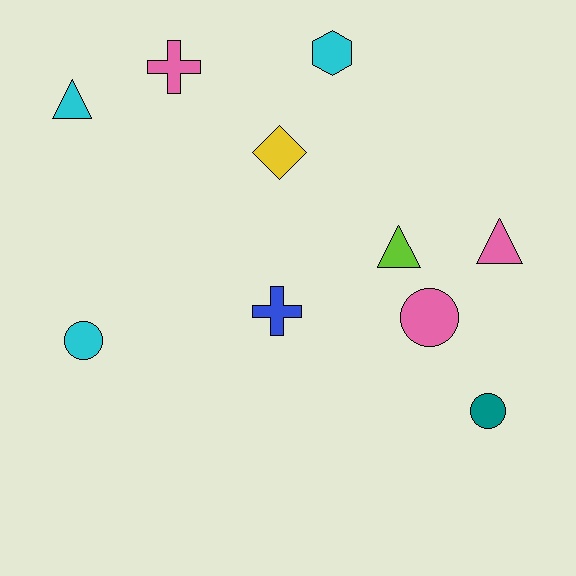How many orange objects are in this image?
There are no orange objects.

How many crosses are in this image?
There are 2 crosses.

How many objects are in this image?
There are 10 objects.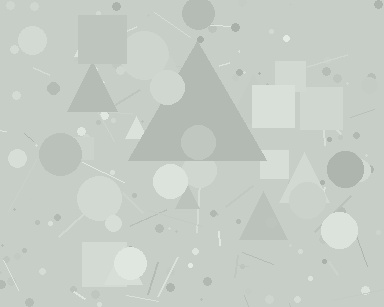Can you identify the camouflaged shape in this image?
The camouflaged shape is a triangle.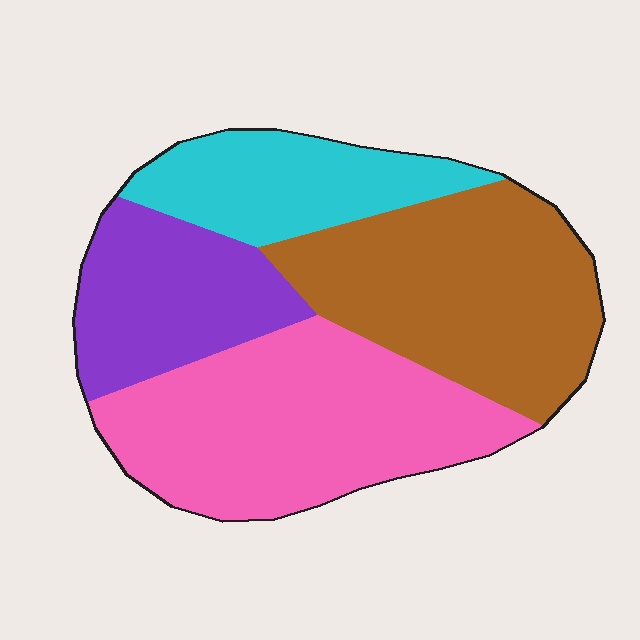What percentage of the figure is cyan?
Cyan covers roughly 15% of the figure.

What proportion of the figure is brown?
Brown covers roughly 30% of the figure.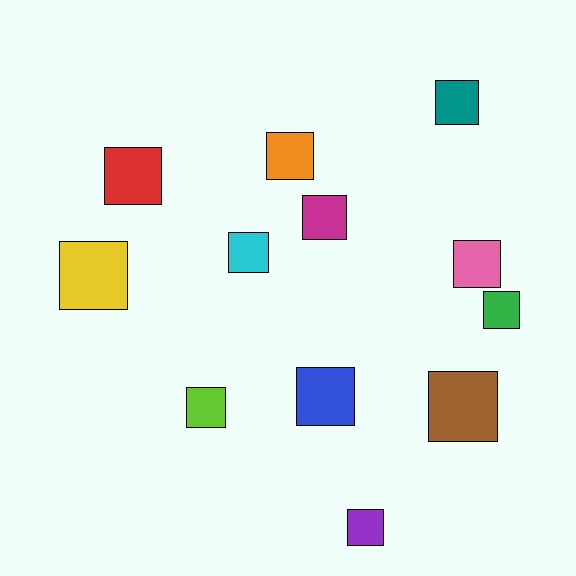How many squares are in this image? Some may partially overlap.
There are 12 squares.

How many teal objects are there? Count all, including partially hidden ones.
There is 1 teal object.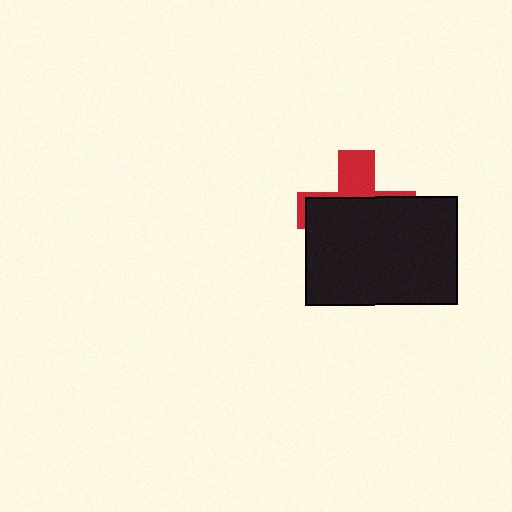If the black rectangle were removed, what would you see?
You would see the complete red cross.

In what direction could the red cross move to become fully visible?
The red cross could move up. That would shift it out from behind the black rectangle entirely.